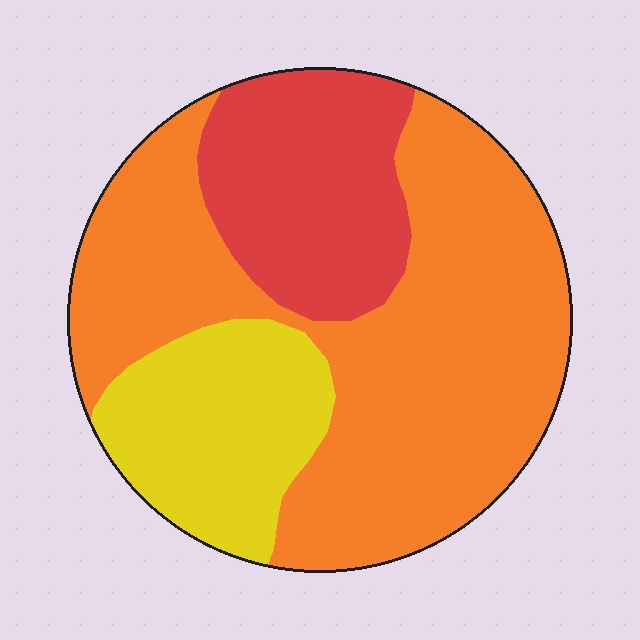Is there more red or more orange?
Orange.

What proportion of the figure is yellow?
Yellow covers about 20% of the figure.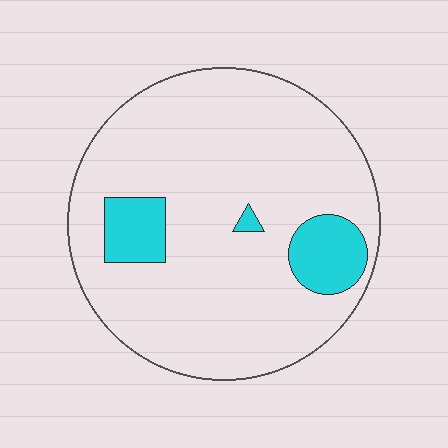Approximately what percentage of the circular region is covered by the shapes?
Approximately 10%.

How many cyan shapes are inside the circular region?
3.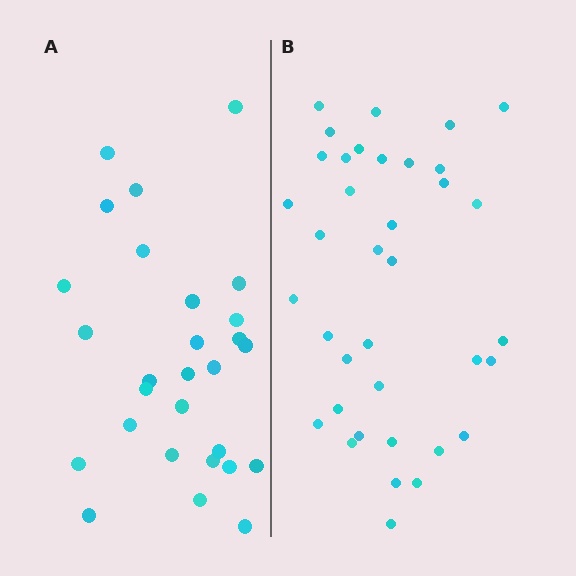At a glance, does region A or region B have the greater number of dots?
Region B (the right region) has more dots.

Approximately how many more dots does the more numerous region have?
Region B has roughly 8 or so more dots than region A.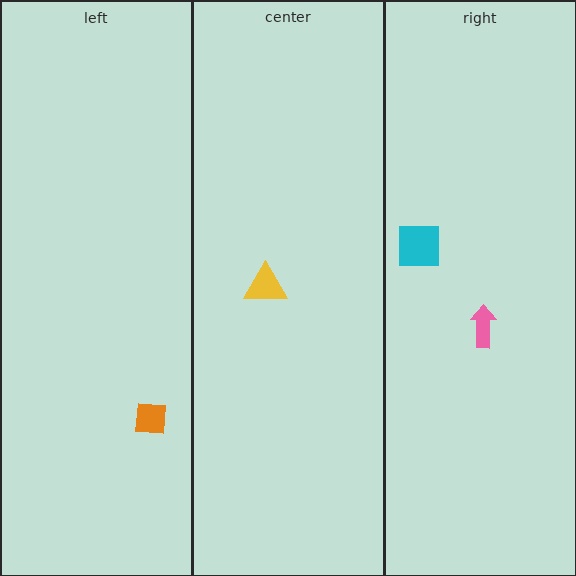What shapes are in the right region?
The pink arrow, the cyan square.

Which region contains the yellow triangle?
The center region.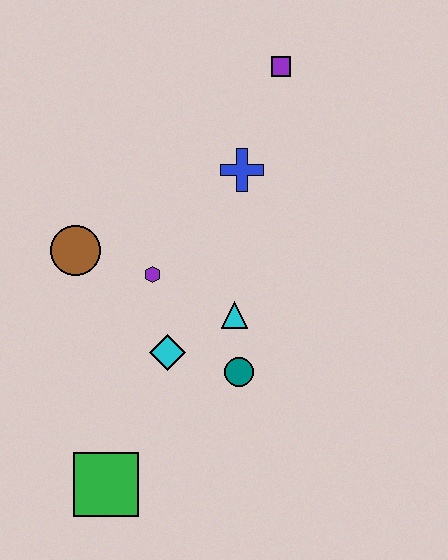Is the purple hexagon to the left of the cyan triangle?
Yes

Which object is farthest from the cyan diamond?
The purple square is farthest from the cyan diamond.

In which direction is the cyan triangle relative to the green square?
The cyan triangle is above the green square.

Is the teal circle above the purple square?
No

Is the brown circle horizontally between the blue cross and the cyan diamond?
No